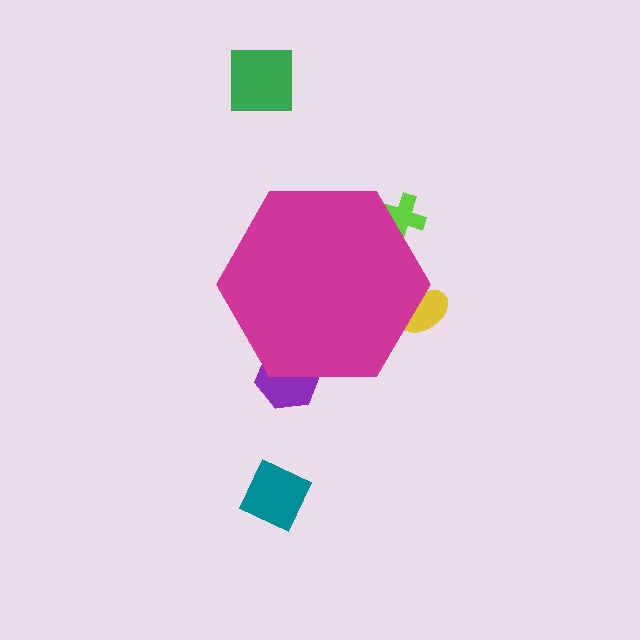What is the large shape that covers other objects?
A magenta hexagon.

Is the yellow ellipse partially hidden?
Yes, the yellow ellipse is partially hidden behind the magenta hexagon.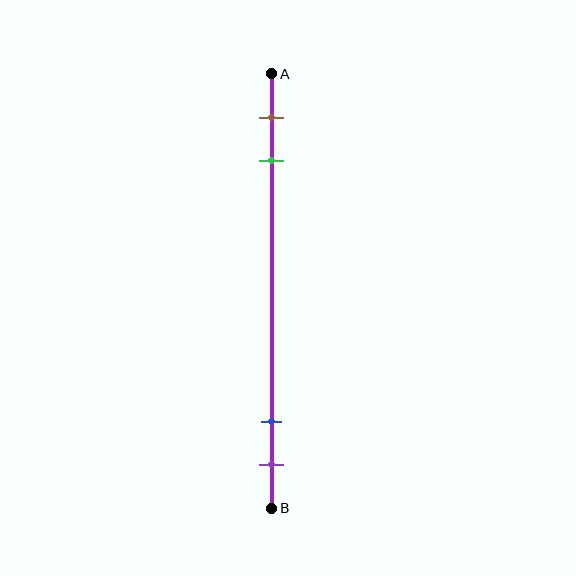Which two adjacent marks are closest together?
The blue and purple marks are the closest adjacent pair.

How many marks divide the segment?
There are 4 marks dividing the segment.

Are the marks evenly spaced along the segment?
No, the marks are not evenly spaced.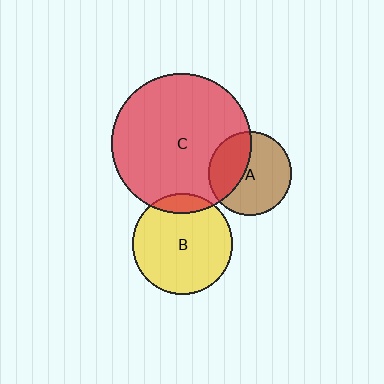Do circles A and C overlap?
Yes.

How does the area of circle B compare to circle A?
Approximately 1.4 times.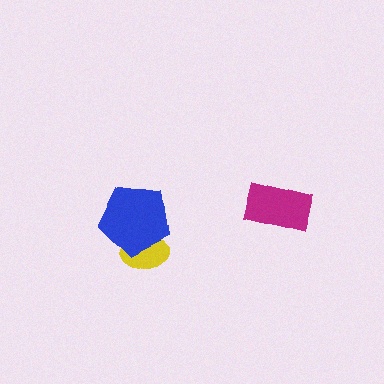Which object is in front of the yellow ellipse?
The blue pentagon is in front of the yellow ellipse.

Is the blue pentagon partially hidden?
No, no other shape covers it.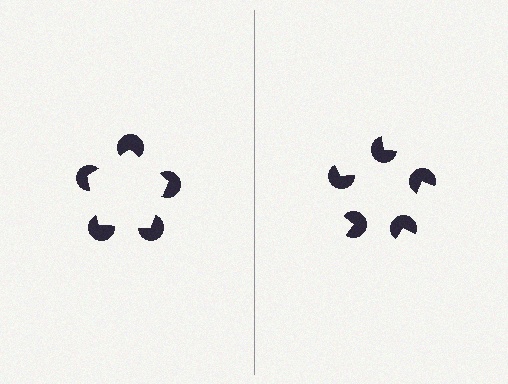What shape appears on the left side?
An illusory pentagon.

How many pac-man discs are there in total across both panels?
10 — 5 on each side.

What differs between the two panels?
The pac-man discs are positioned identically on both sides; only the wedge orientations differ. On the left they align to a pentagon; on the right they are misaligned.